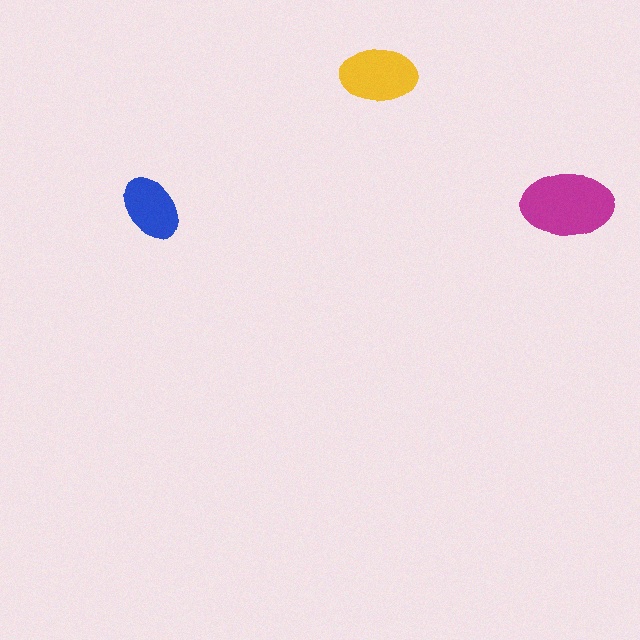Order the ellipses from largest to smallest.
the magenta one, the yellow one, the blue one.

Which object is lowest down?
The blue ellipse is bottommost.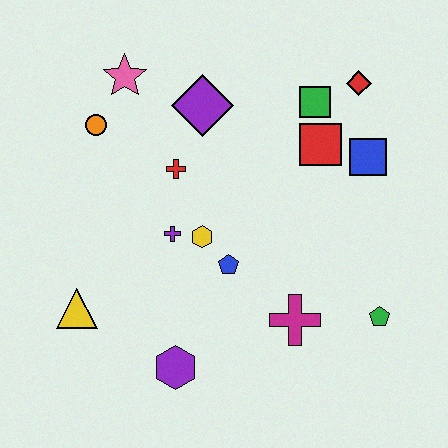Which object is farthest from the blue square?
The yellow triangle is farthest from the blue square.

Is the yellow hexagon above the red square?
No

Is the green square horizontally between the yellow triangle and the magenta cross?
No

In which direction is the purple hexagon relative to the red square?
The purple hexagon is below the red square.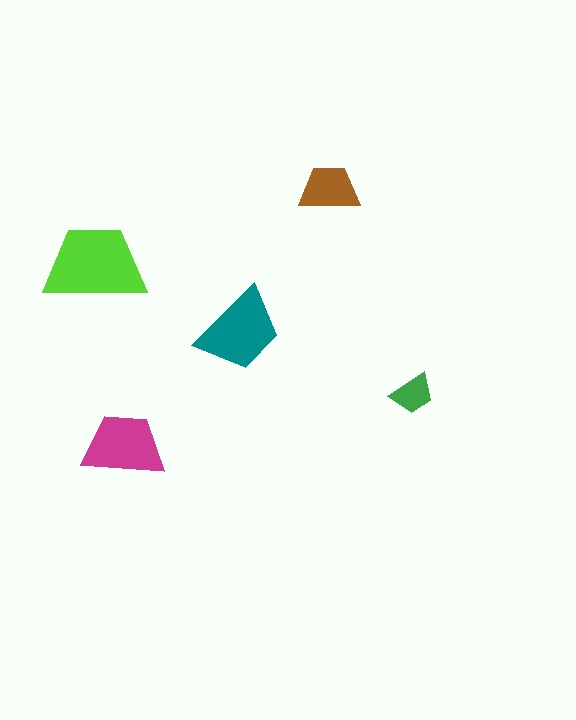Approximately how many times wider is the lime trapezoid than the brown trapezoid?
About 1.5 times wider.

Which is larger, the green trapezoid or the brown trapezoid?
The brown one.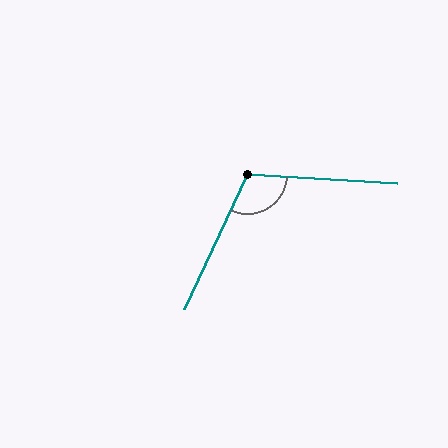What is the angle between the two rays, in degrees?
Approximately 111 degrees.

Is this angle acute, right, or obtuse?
It is obtuse.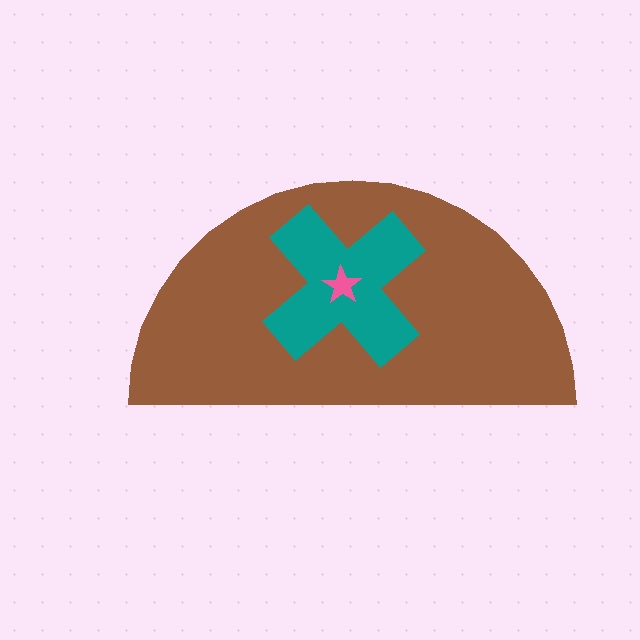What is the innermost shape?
The pink star.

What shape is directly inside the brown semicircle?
The teal cross.